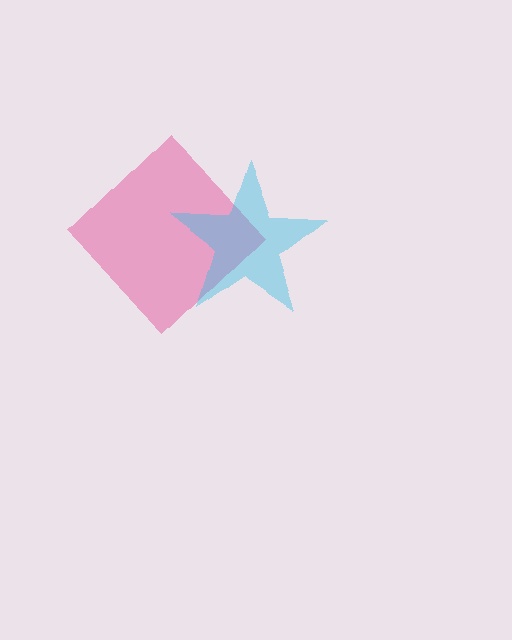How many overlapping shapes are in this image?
There are 2 overlapping shapes in the image.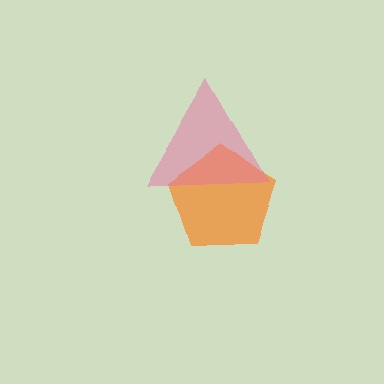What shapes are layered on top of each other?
The layered shapes are: an orange pentagon, a pink triangle.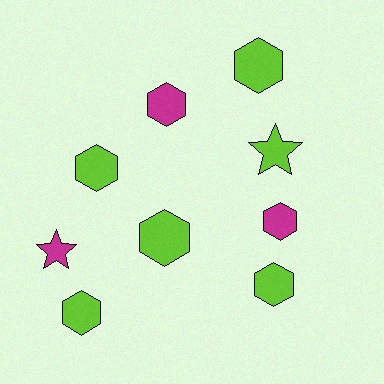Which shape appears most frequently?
Hexagon, with 7 objects.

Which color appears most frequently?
Lime, with 6 objects.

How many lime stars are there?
There is 1 lime star.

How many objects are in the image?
There are 9 objects.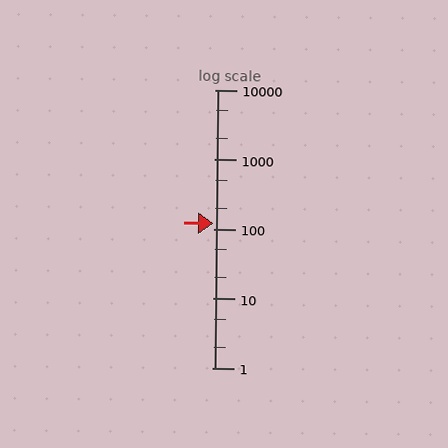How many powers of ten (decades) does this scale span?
The scale spans 4 decades, from 1 to 10000.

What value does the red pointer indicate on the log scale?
The pointer indicates approximately 120.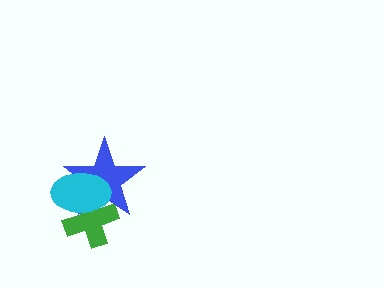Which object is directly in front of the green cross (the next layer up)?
The blue star is directly in front of the green cross.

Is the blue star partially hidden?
Yes, it is partially covered by another shape.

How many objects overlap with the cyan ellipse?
2 objects overlap with the cyan ellipse.